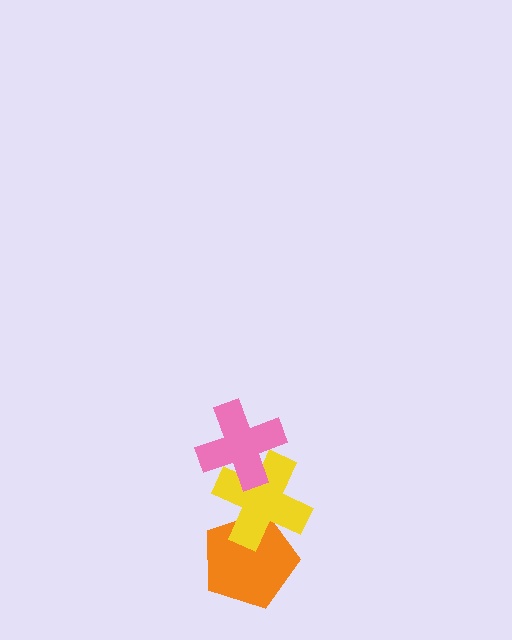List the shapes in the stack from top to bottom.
From top to bottom: the pink cross, the yellow cross, the orange pentagon.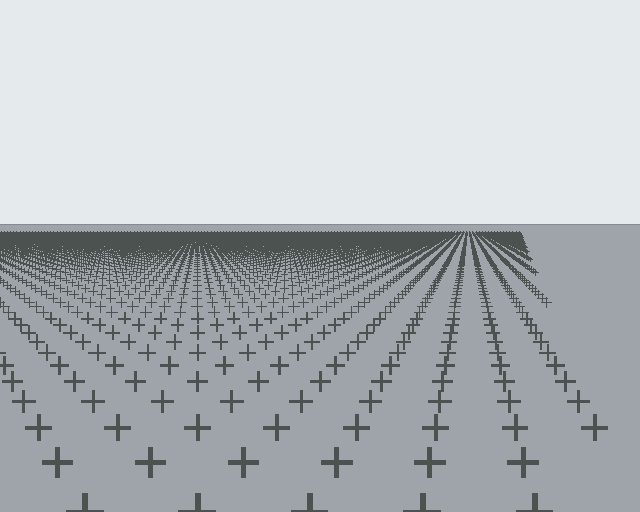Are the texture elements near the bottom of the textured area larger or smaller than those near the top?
Larger. Near the bottom, elements are closer to the viewer and appear at a bigger on-screen size.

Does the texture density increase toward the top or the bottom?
Density increases toward the top.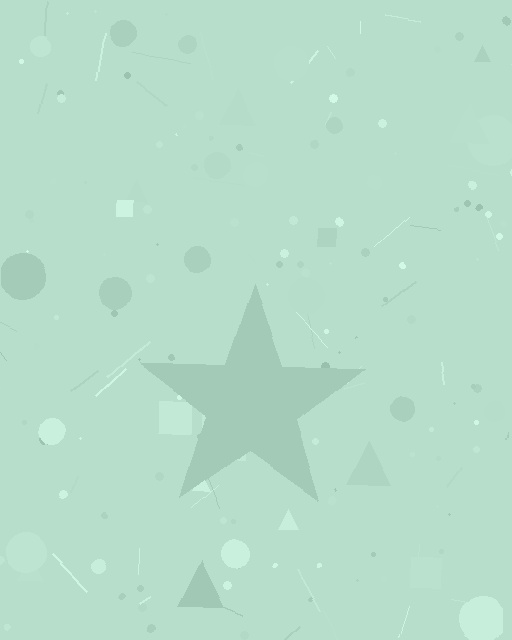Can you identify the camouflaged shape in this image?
The camouflaged shape is a star.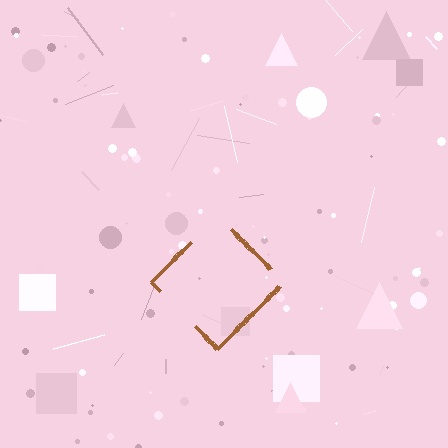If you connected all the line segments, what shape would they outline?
They would outline a diamond.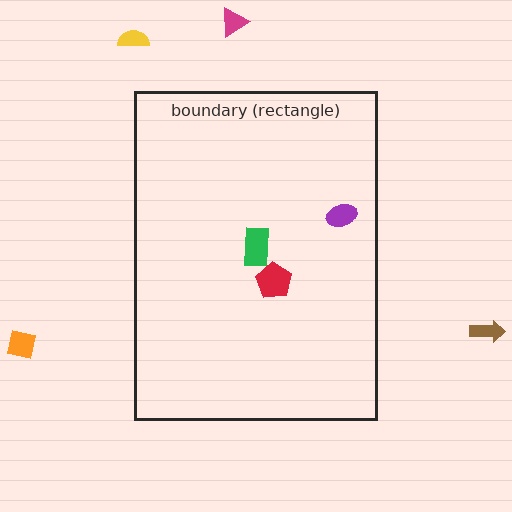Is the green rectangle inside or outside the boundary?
Inside.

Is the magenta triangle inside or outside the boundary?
Outside.